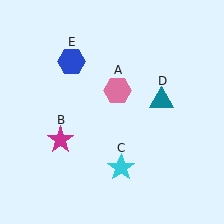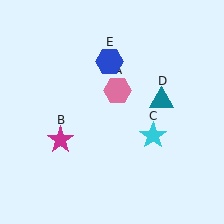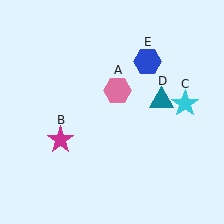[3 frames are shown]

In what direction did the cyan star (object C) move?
The cyan star (object C) moved up and to the right.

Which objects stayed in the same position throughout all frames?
Pink hexagon (object A) and magenta star (object B) and teal triangle (object D) remained stationary.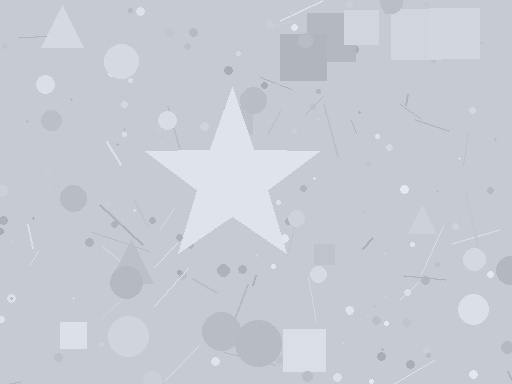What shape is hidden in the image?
A star is hidden in the image.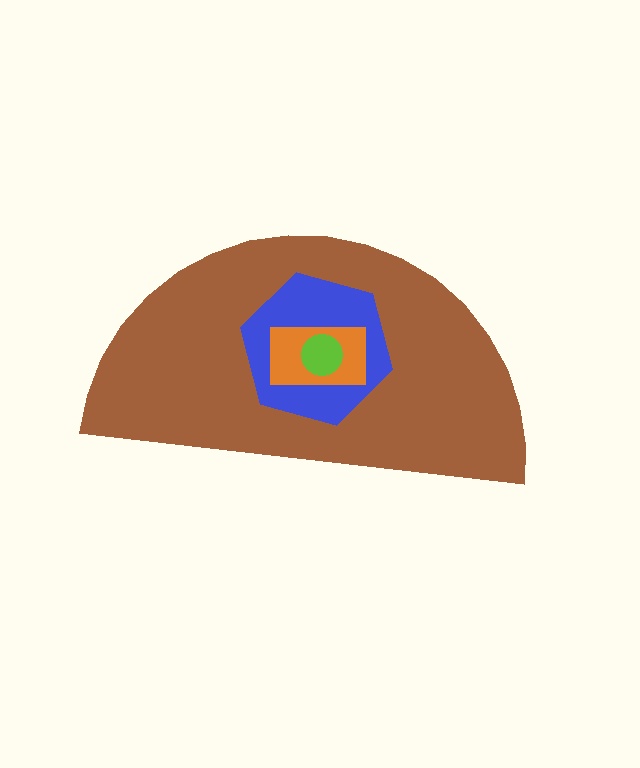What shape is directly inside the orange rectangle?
The lime circle.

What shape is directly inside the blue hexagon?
The orange rectangle.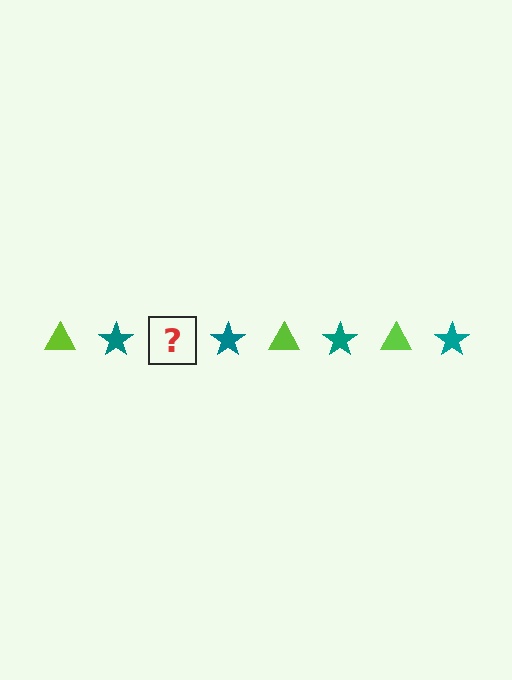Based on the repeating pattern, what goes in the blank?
The blank should be a lime triangle.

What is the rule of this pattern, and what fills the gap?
The rule is that the pattern alternates between lime triangle and teal star. The gap should be filled with a lime triangle.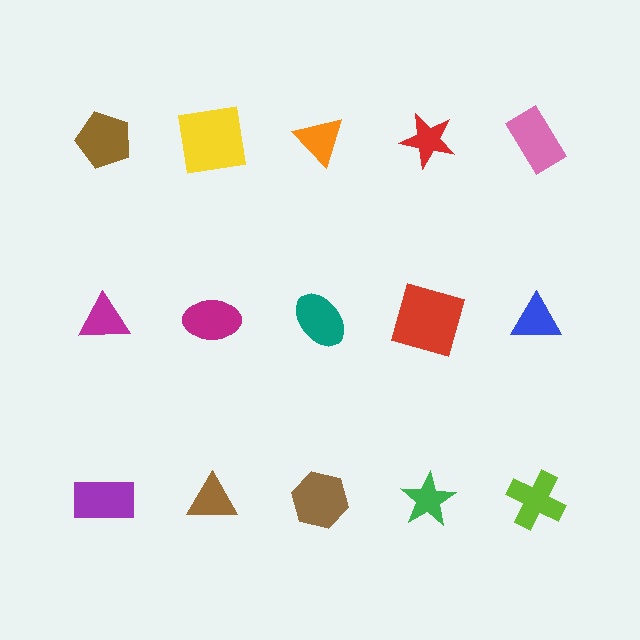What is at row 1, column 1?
A brown pentagon.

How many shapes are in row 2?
5 shapes.